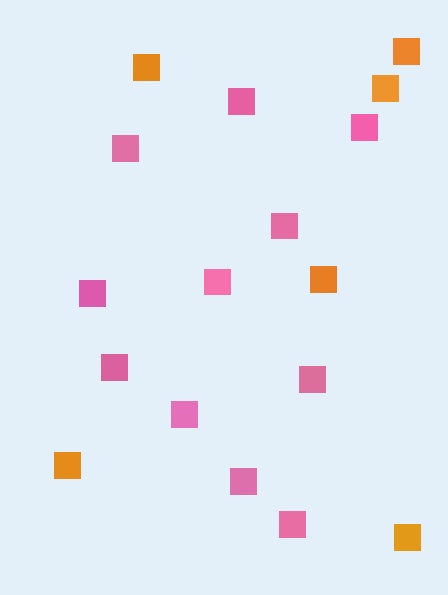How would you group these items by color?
There are 2 groups: one group of pink squares (11) and one group of orange squares (6).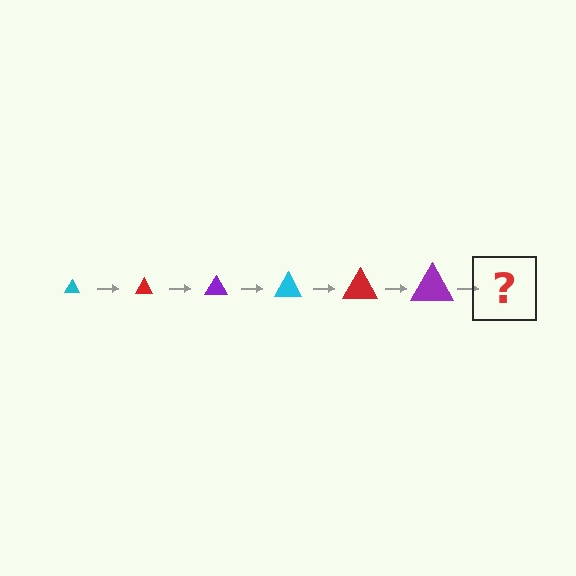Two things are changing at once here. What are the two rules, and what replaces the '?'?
The two rules are that the triangle grows larger each step and the color cycles through cyan, red, and purple. The '?' should be a cyan triangle, larger than the previous one.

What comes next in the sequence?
The next element should be a cyan triangle, larger than the previous one.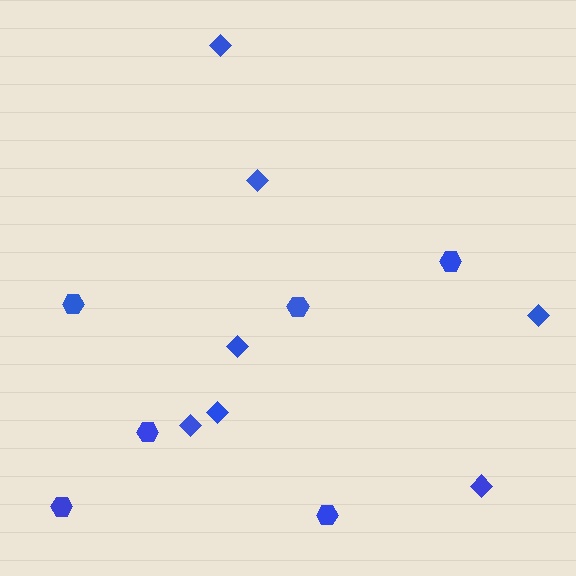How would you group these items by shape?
There are 2 groups: one group of diamonds (7) and one group of hexagons (6).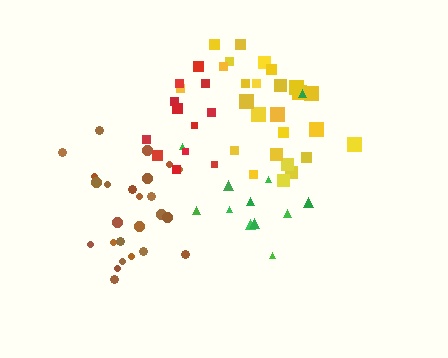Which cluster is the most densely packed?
Brown.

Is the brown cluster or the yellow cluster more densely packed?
Brown.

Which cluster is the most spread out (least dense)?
Green.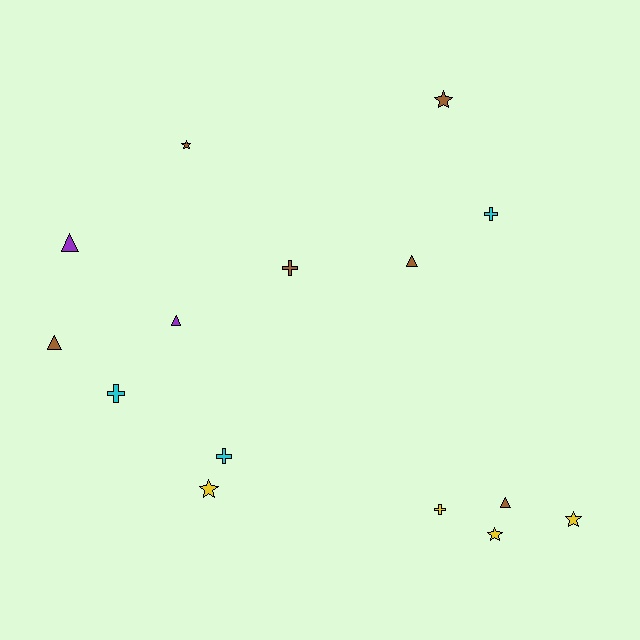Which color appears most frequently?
Brown, with 6 objects.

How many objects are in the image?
There are 15 objects.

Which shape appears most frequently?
Cross, with 5 objects.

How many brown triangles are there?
There are 3 brown triangles.